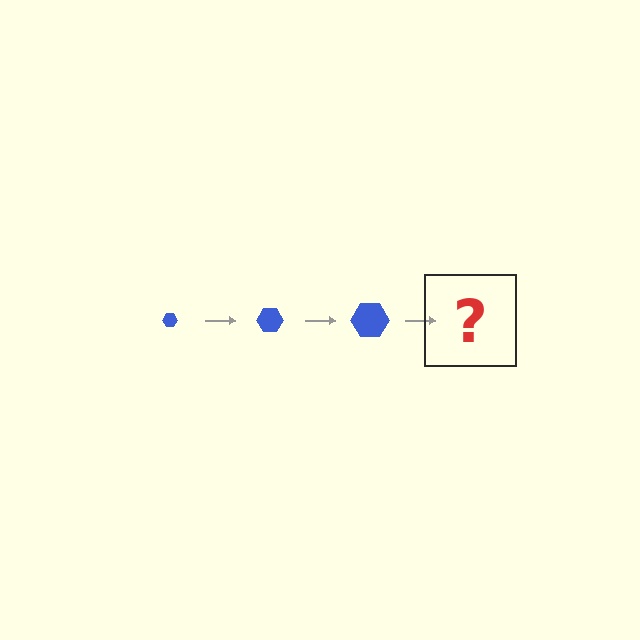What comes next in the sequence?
The next element should be a blue hexagon, larger than the previous one.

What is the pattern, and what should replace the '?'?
The pattern is that the hexagon gets progressively larger each step. The '?' should be a blue hexagon, larger than the previous one.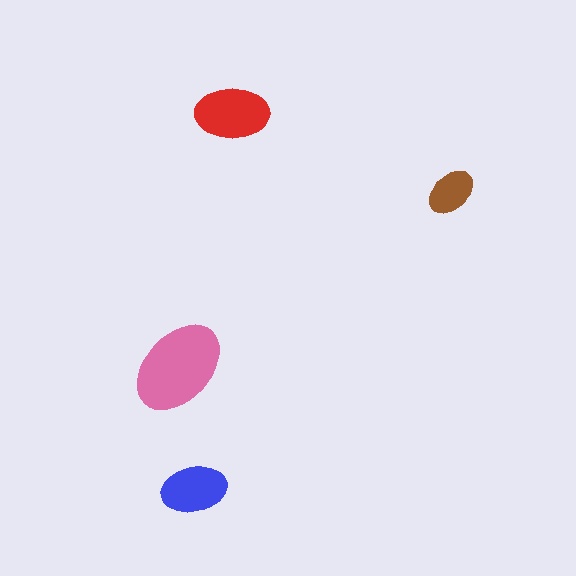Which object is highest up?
The red ellipse is topmost.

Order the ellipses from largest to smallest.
the pink one, the red one, the blue one, the brown one.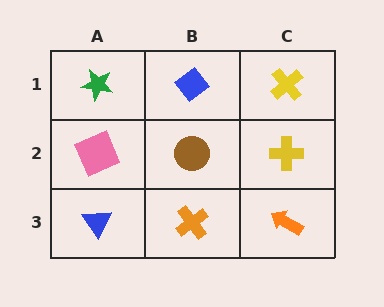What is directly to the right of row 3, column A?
An orange cross.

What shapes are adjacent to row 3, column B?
A brown circle (row 2, column B), a blue triangle (row 3, column A), an orange arrow (row 3, column C).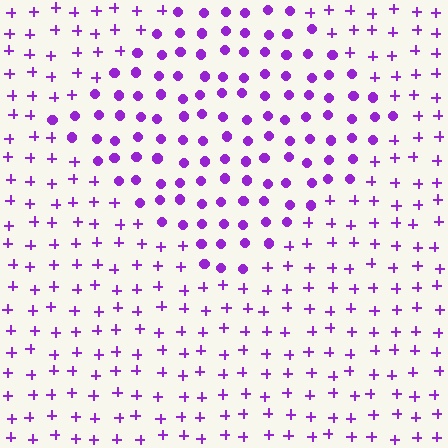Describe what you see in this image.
The image is filled with small purple elements arranged in a uniform grid. A diamond-shaped region contains circles, while the surrounding area contains plus signs. The boundary is defined purely by the change in element shape.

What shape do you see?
I see a diamond.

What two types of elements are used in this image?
The image uses circles inside the diamond region and plus signs outside it.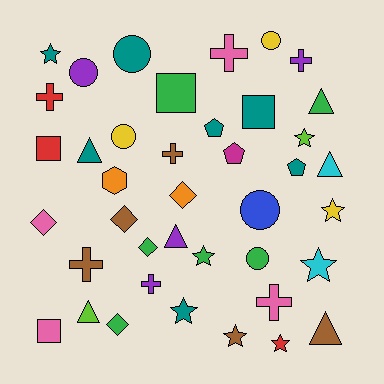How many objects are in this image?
There are 40 objects.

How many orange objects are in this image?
There are 2 orange objects.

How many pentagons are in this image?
There are 3 pentagons.